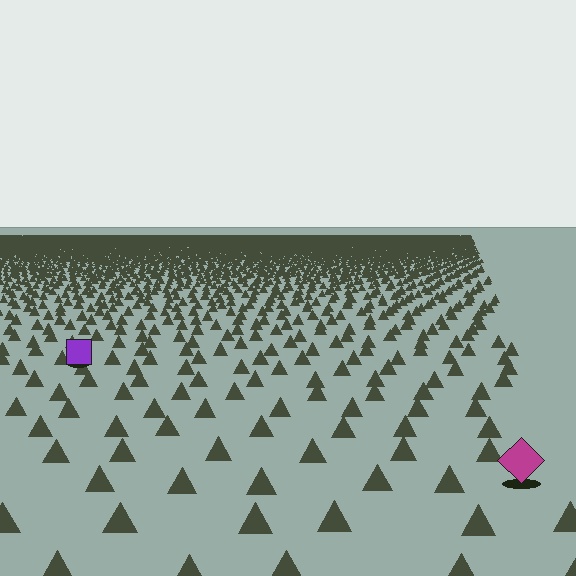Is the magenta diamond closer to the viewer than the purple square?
Yes. The magenta diamond is closer — you can tell from the texture gradient: the ground texture is coarser near it.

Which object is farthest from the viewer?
The purple square is farthest from the viewer. It appears smaller and the ground texture around it is denser.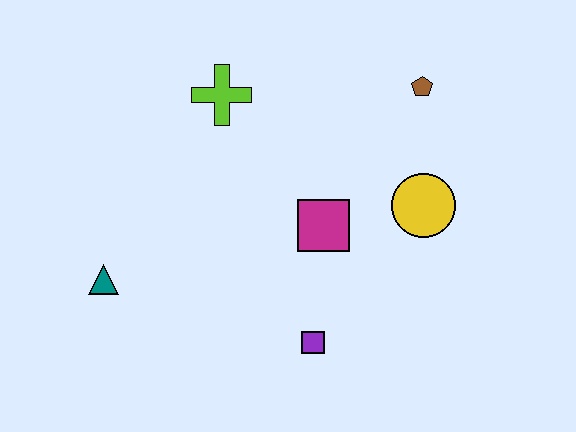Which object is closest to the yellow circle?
The magenta square is closest to the yellow circle.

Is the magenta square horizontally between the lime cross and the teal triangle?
No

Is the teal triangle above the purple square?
Yes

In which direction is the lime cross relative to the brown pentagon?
The lime cross is to the left of the brown pentagon.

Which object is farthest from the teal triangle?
The brown pentagon is farthest from the teal triangle.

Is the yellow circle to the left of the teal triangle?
No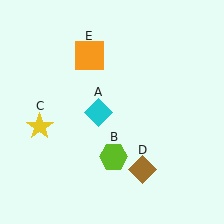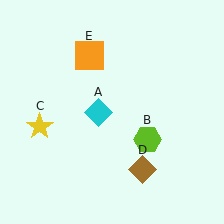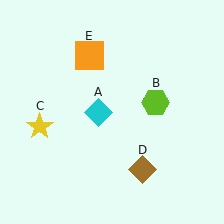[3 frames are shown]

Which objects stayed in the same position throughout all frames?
Cyan diamond (object A) and yellow star (object C) and brown diamond (object D) and orange square (object E) remained stationary.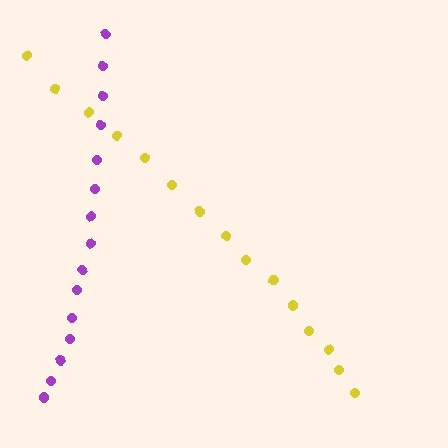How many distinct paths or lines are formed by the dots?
There are 2 distinct paths.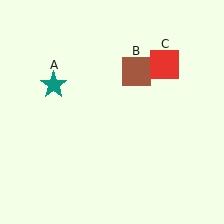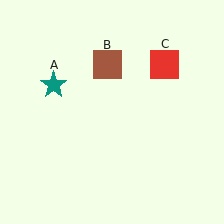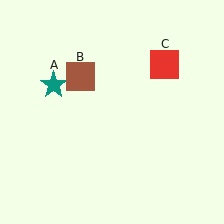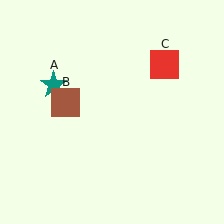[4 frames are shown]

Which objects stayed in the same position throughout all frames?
Teal star (object A) and red square (object C) remained stationary.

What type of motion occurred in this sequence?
The brown square (object B) rotated counterclockwise around the center of the scene.